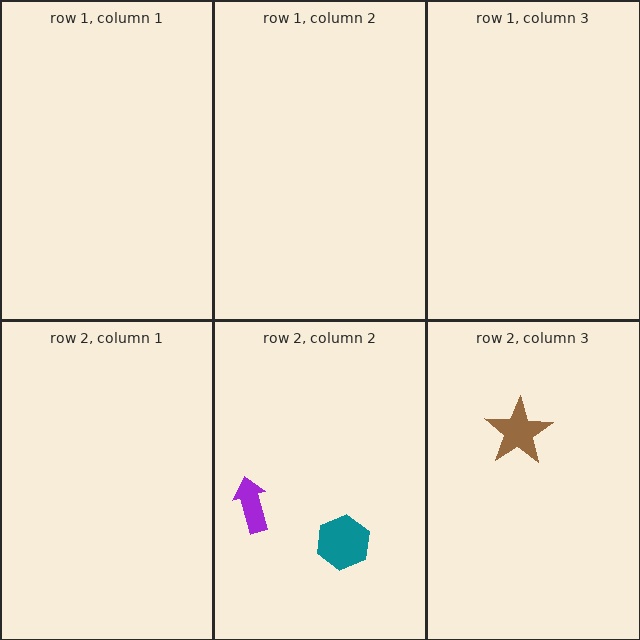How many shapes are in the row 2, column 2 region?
2.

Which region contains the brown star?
The row 2, column 3 region.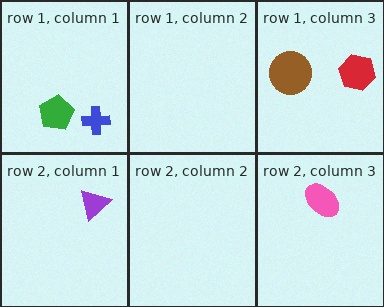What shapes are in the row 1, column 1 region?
The green pentagon, the blue cross.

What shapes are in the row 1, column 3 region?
The red hexagon, the brown circle.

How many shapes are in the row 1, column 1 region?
2.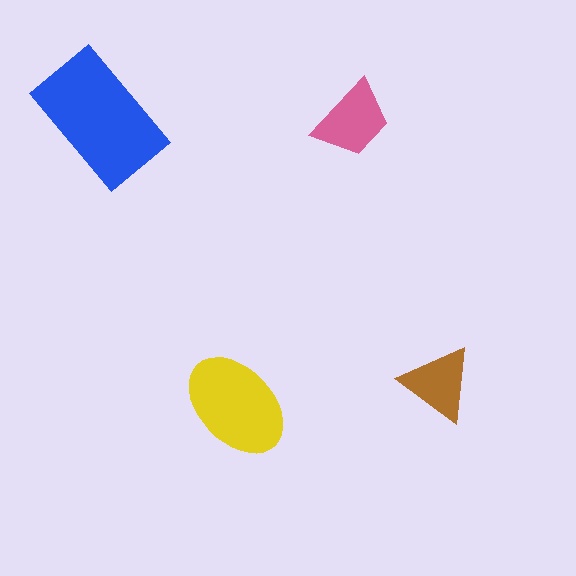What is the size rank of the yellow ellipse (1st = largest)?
2nd.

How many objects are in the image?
There are 4 objects in the image.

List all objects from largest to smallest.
The blue rectangle, the yellow ellipse, the pink trapezoid, the brown triangle.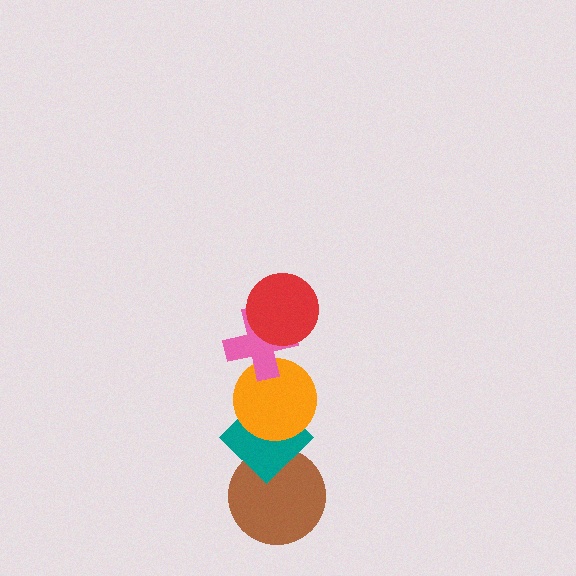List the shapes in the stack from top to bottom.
From top to bottom: the red circle, the pink cross, the orange circle, the teal diamond, the brown circle.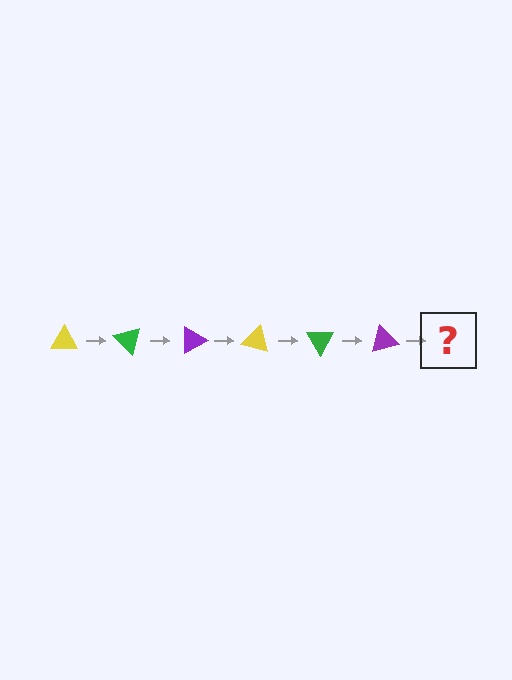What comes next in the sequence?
The next element should be a yellow triangle, rotated 270 degrees from the start.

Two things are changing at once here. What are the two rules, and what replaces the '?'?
The two rules are that it rotates 45 degrees each step and the color cycles through yellow, green, and purple. The '?' should be a yellow triangle, rotated 270 degrees from the start.